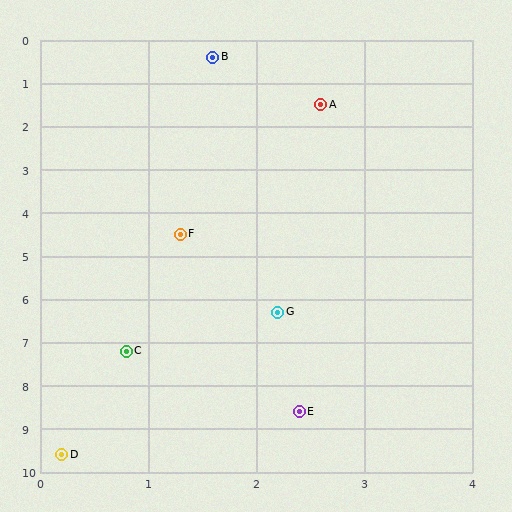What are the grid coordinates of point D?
Point D is at approximately (0.2, 9.6).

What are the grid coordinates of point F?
Point F is at approximately (1.3, 4.5).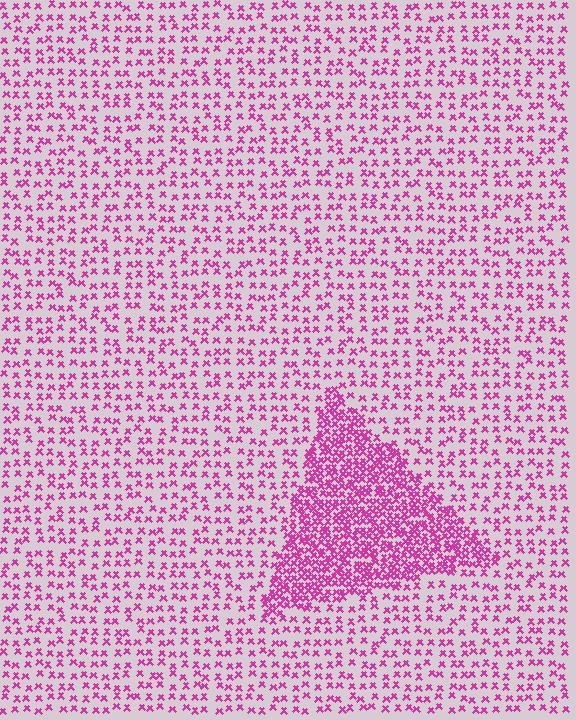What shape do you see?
I see a triangle.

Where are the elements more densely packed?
The elements are more densely packed inside the triangle boundary.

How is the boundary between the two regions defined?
The boundary is defined by a change in element density (approximately 2.6x ratio). All elements are the same color, size, and shape.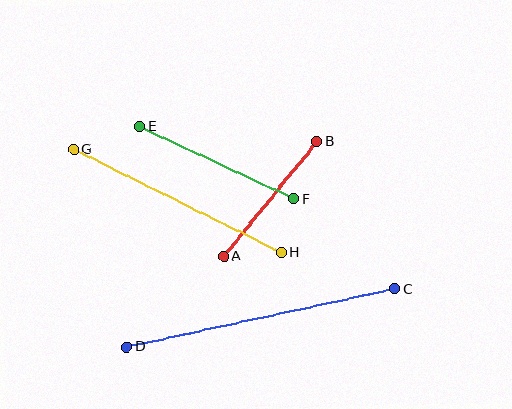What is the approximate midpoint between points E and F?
The midpoint is at approximately (217, 163) pixels.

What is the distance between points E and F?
The distance is approximately 170 pixels.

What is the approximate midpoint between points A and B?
The midpoint is at approximately (270, 199) pixels.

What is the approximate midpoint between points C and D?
The midpoint is at approximately (261, 318) pixels.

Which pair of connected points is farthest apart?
Points C and D are farthest apart.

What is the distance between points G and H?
The distance is approximately 232 pixels.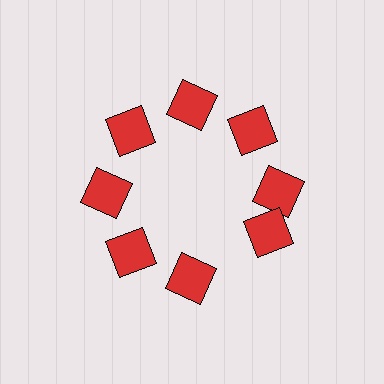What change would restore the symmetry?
The symmetry would be restored by rotating it back into even spacing with its neighbors so that all 8 squares sit at equal angles and equal distance from the center.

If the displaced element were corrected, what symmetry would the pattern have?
It would have 8-fold rotational symmetry — the pattern would map onto itself every 45 degrees.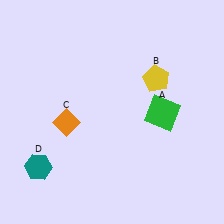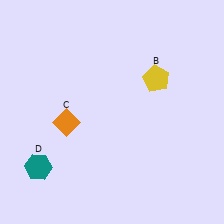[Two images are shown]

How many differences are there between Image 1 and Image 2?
There is 1 difference between the two images.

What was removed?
The green square (A) was removed in Image 2.